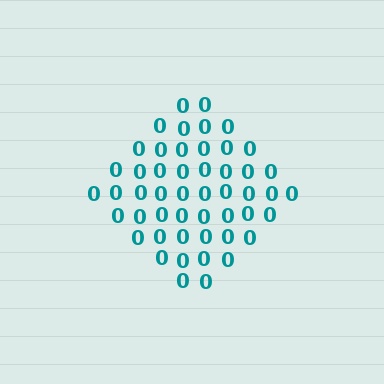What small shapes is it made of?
It is made of small digit 0's.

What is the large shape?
The large shape is a diamond.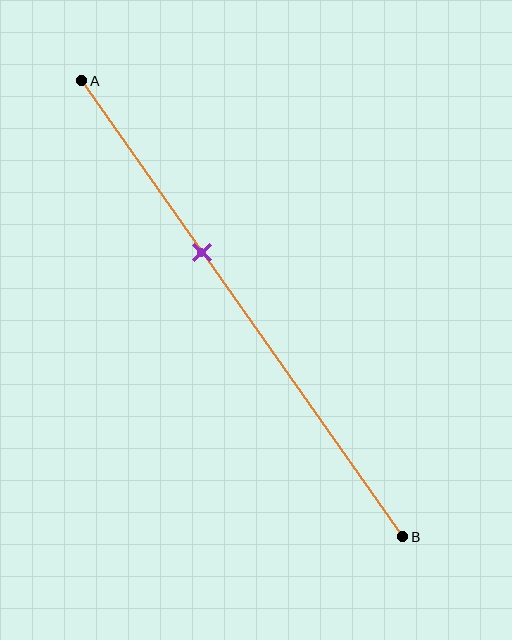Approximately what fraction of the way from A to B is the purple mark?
The purple mark is approximately 40% of the way from A to B.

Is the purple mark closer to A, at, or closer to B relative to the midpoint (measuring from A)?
The purple mark is closer to point A than the midpoint of segment AB.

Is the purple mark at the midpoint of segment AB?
No, the mark is at about 40% from A, not at the 50% midpoint.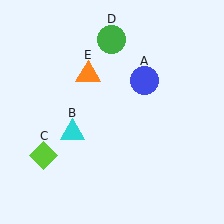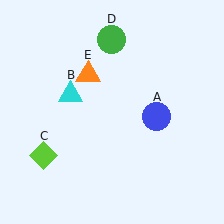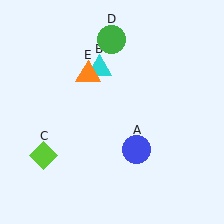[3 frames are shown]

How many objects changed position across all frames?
2 objects changed position: blue circle (object A), cyan triangle (object B).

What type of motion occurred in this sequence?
The blue circle (object A), cyan triangle (object B) rotated clockwise around the center of the scene.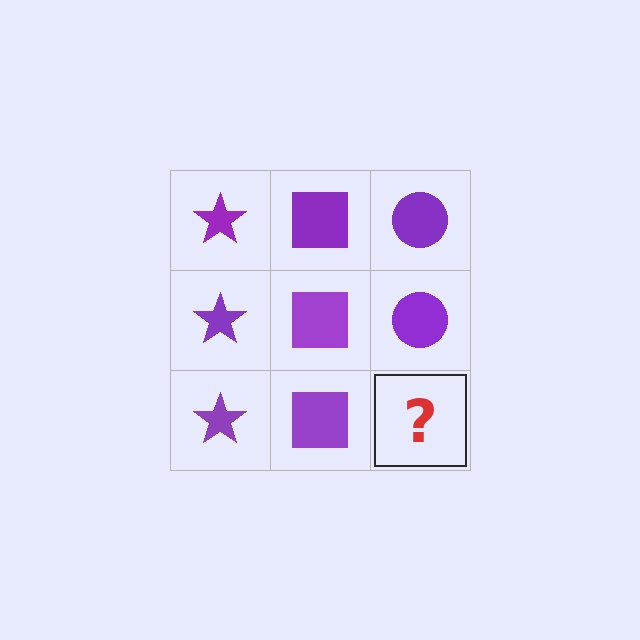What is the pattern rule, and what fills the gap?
The rule is that each column has a consistent shape. The gap should be filled with a purple circle.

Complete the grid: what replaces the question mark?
The question mark should be replaced with a purple circle.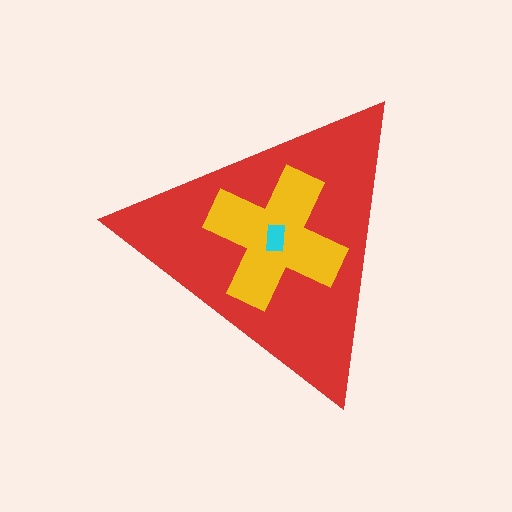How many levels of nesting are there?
3.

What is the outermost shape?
The red triangle.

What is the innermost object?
The cyan rectangle.